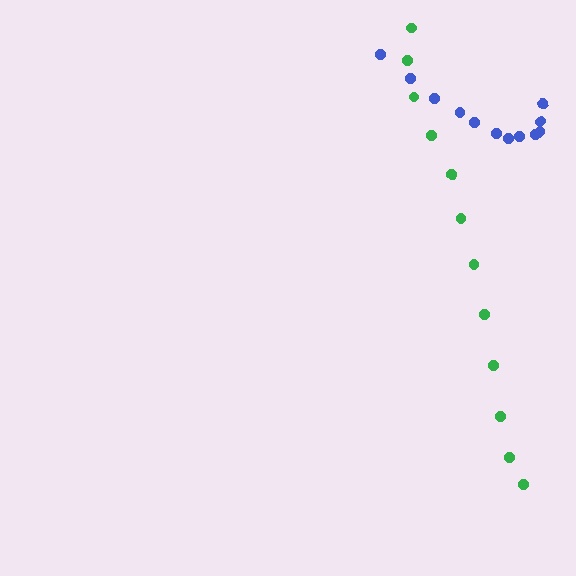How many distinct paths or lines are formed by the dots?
There are 2 distinct paths.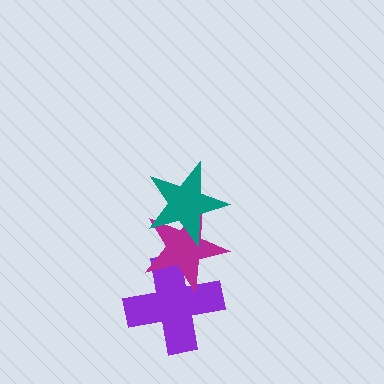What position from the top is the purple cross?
The purple cross is 3rd from the top.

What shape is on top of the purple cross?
The magenta star is on top of the purple cross.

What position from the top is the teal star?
The teal star is 1st from the top.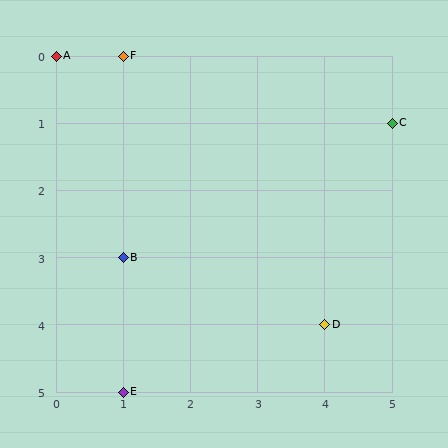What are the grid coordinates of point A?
Point A is at grid coordinates (0, 0).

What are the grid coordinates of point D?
Point D is at grid coordinates (4, 4).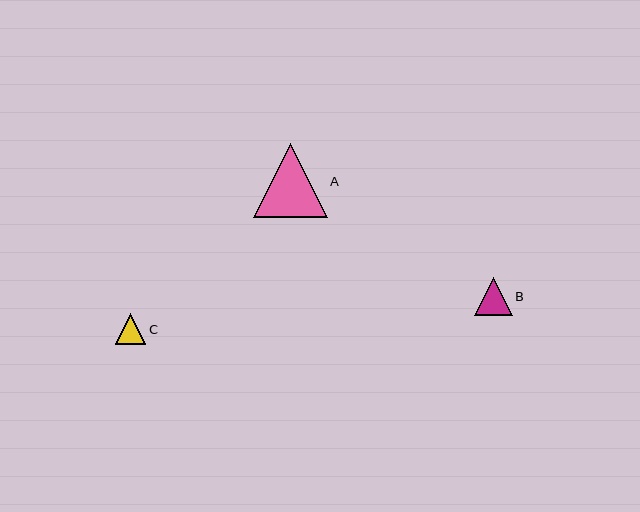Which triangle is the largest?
Triangle A is the largest with a size of approximately 74 pixels.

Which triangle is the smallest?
Triangle C is the smallest with a size of approximately 31 pixels.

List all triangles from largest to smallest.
From largest to smallest: A, B, C.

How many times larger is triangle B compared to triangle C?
Triangle B is approximately 1.2 times the size of triangle C.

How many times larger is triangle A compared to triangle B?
Triangle A is approximately 1.9 times the size of triangle B.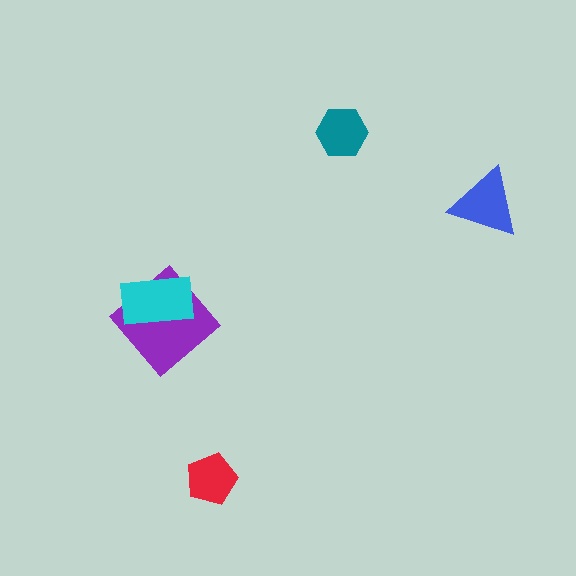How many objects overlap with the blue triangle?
0 objects overlap with the blue triangle.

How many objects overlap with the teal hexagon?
0 objects overlap with the teal hexagon.